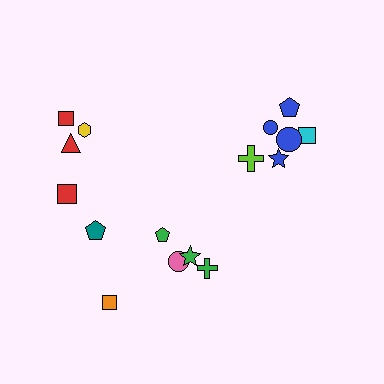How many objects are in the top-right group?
There are 6 objects.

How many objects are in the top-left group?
There are 4 objects.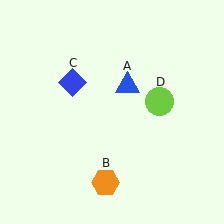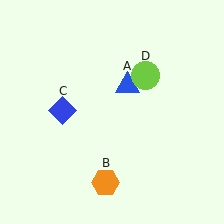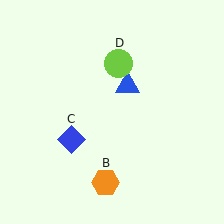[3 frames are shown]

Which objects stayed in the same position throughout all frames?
Blue triangle (object A) and orange hexagon (object B) remained stationary.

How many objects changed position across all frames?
2 objects changed position: blue diamond (object C), lime circle (object D).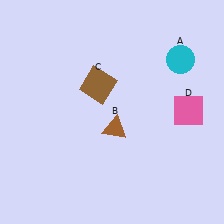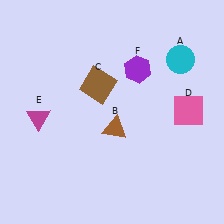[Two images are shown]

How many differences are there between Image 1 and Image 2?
There are 2 differences between the two images.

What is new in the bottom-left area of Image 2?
A magenta triangle (E) was added in the bottom-left area of Image 2.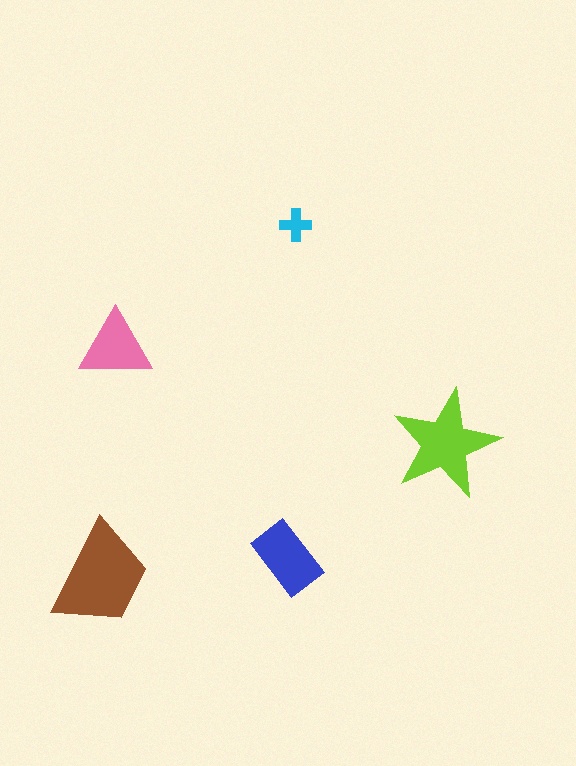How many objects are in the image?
There are 5 objects in the image.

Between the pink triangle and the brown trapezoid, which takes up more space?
The brown trapezoid.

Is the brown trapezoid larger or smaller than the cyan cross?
Larger.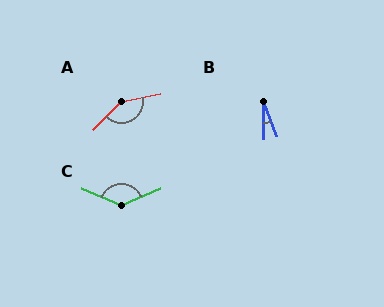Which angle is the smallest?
B, at approximately 21 degrees.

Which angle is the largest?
A, at approximately 147 degrees.